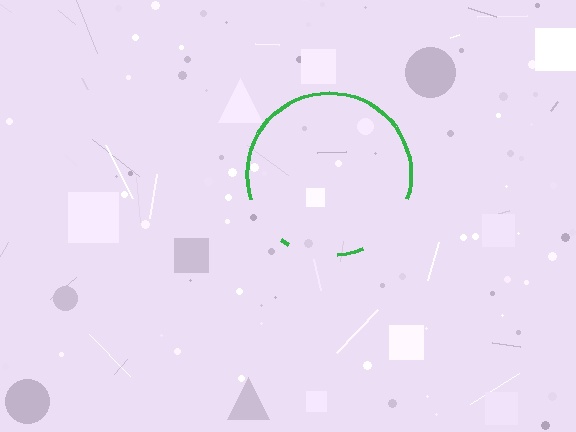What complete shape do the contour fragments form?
The contour fragments form a circle.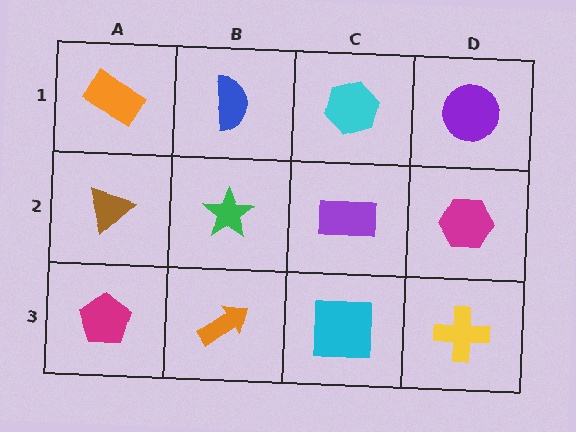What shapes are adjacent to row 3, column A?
A brown triangle (row 2, column A), an orange arrow (row 3, column B).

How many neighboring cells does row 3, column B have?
3.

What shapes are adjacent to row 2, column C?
A cyan hexagon (row 1, column C), a cyan square (row 3, column C), a green star (row 2, column B), a magenta hexagon (row 2, column D).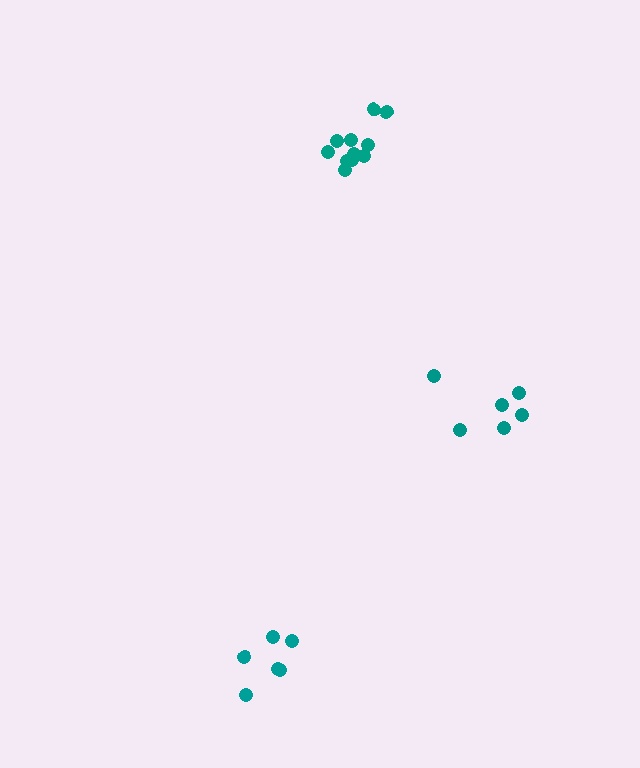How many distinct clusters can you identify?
There are 3 distinct clusters.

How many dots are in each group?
Group 1: 11 dots, Group 2: 6 dots, Group 3: 6 dots (23 total).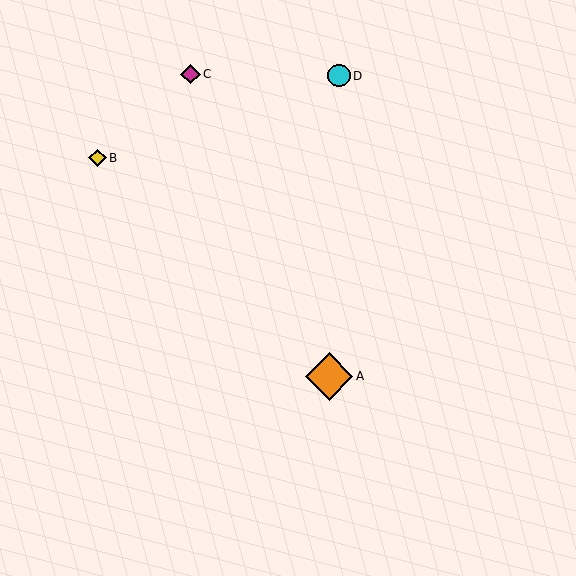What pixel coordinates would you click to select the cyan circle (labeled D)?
Click at (339, 76) to select the cyan circle D.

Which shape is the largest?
The orange diamond (labeled A) is the largest.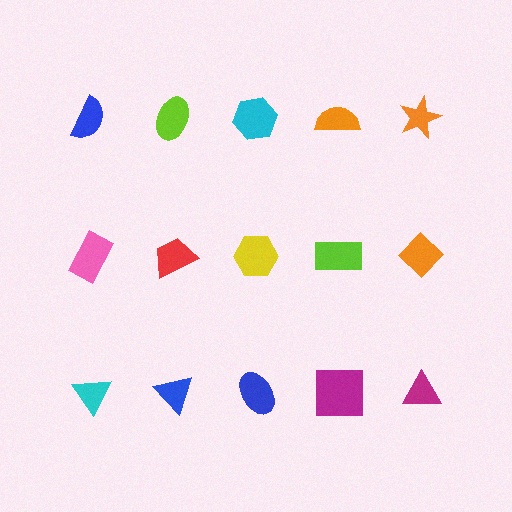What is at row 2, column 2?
A red trapezoid.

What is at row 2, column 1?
A pink rectangle.